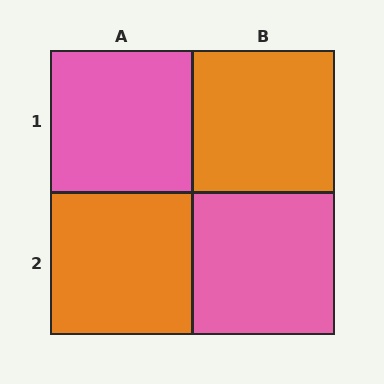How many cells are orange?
2 cells are orange.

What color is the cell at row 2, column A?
Orange.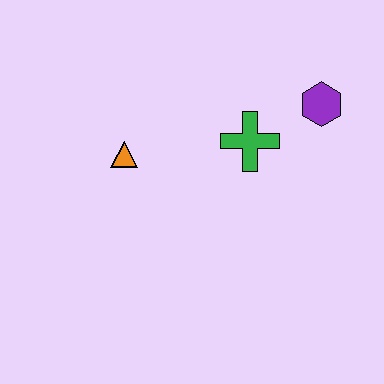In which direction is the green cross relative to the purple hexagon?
The green cross is to the left of the purple hexagon.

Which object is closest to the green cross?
The purple hexagon is closest to the green cross.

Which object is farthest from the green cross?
The orange triangle is farthest from the green cross.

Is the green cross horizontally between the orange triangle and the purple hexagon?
Yes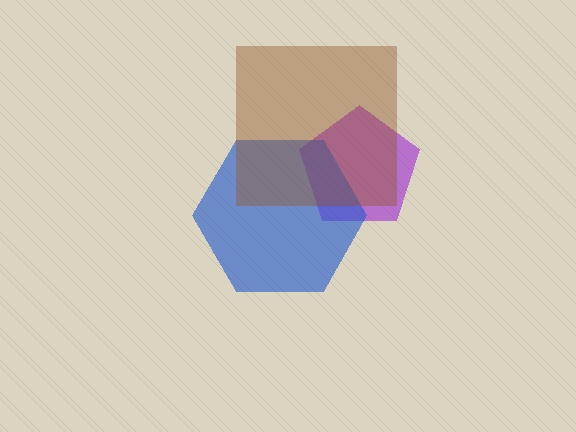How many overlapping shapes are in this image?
There are 3 overlapping shapes in the image.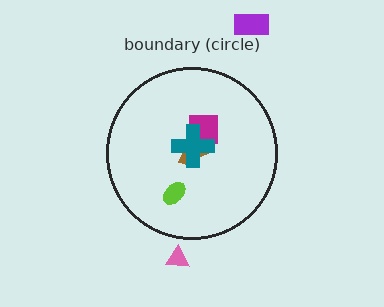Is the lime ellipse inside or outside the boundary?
Inside.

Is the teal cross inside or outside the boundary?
Inside.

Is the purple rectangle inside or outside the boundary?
Outside.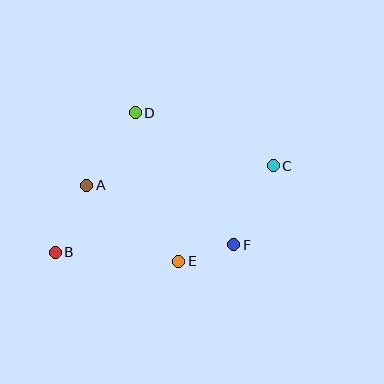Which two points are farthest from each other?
Points B and C are farthest from each other.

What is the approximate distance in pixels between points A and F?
The distance between A and F is approximately 159 pixels.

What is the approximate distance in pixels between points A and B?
The distance between A and B is approximately 74 pixels.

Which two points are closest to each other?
Points E and F are closest to each other.